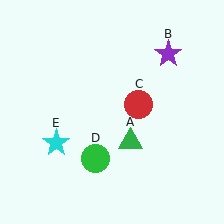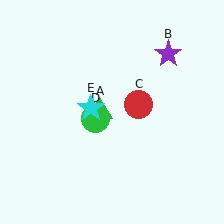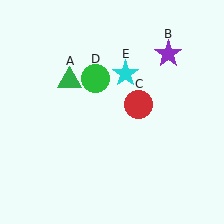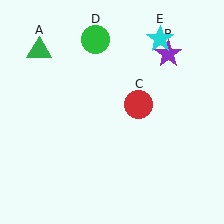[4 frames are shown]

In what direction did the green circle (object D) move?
The green circle (object D) moved up.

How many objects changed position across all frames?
3 objects changed position: green triangle (object A), green circle (object D), cyan star (object E).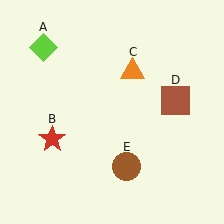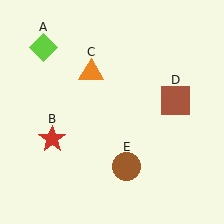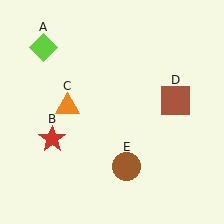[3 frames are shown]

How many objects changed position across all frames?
1 object changed position: orange triangle (object C).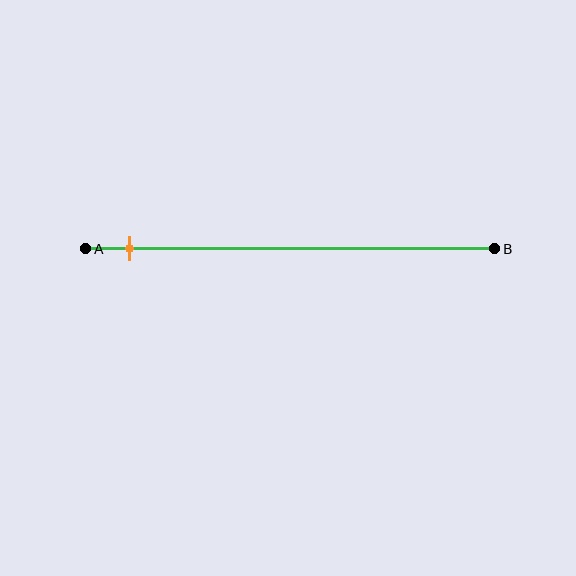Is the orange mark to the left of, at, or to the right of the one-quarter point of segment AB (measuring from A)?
The orange mark is to the left of the one-quarter point of segment AB.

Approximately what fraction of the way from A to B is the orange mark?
The orange mark is approximately 10% of the way from A to B.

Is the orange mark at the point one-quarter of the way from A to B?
No, the mark is at about 10% from A, not at the 25% one-quarter point.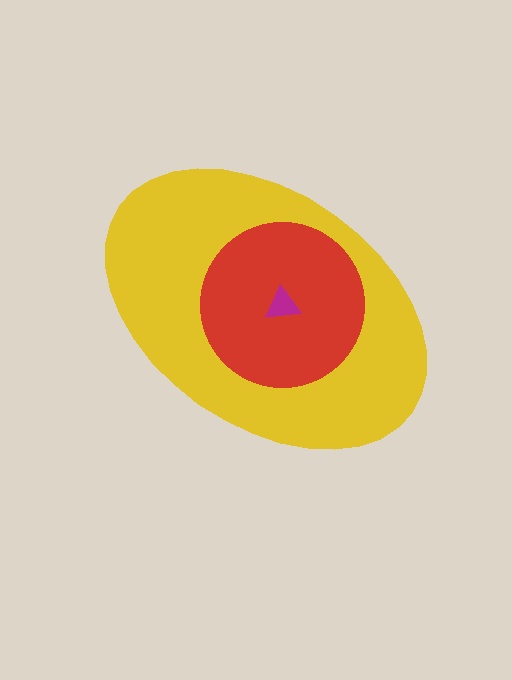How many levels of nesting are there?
3.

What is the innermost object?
The magenta triangle.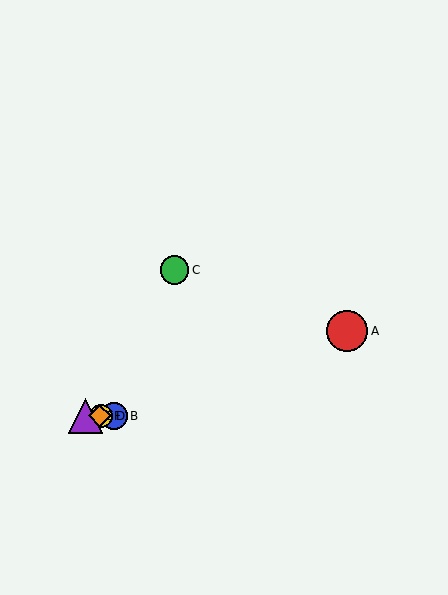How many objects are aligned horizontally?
4 objects (B, D, E, F) are aligned horizontally.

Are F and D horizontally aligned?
Yes, both are at y≈416.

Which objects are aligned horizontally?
Objects B, D, E, F are aligned horizontally.